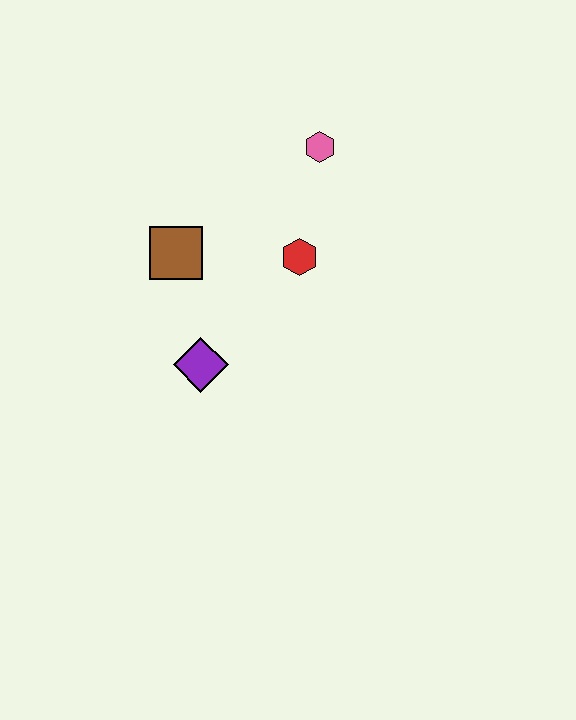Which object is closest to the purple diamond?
The brown square is closest to the purple diamond.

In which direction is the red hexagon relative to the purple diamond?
The red hexagon is above the purple diamond.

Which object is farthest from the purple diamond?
The pink hexagon is farthest from the purple diamond.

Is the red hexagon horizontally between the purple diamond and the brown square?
No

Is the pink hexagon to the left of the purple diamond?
No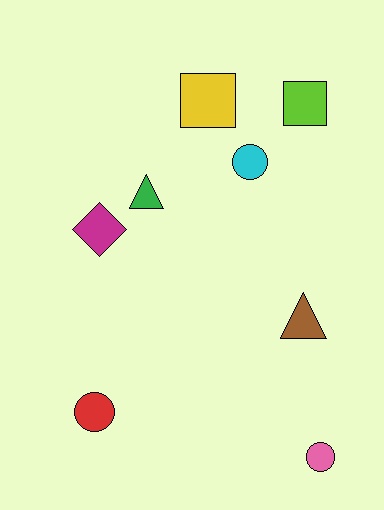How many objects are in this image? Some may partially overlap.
There are 8 objects.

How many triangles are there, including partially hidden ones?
There are 2 triangles.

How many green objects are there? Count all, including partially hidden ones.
There is 1 green object.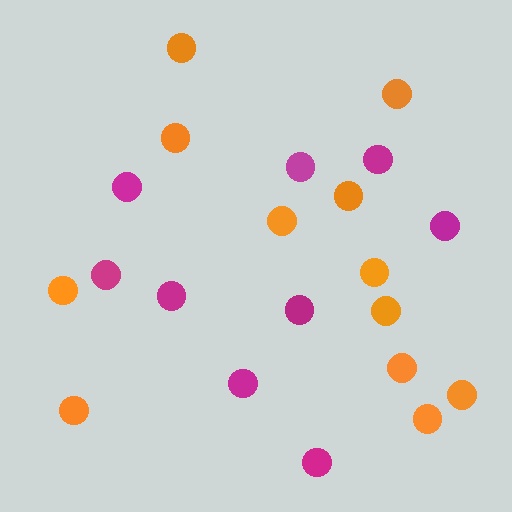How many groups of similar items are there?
There are 2 groups: one group of magenta circles (9) and one group of orange circles (12).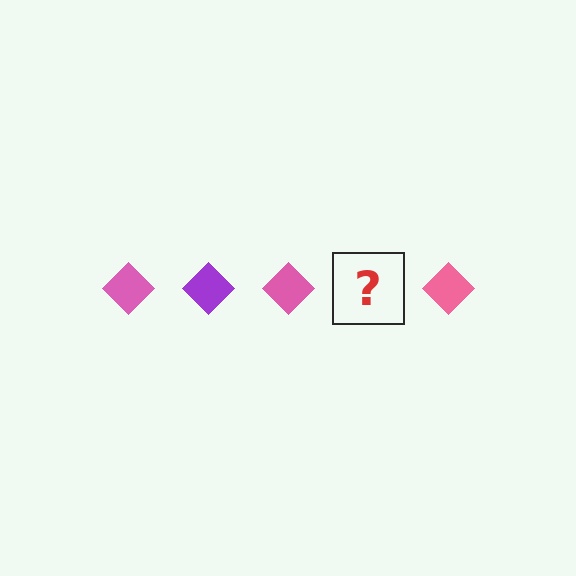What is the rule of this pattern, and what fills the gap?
The rule is that the pattern cycles through pink, purple diamonds. The gap should be filled with a purple diamond.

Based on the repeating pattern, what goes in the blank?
The blank should be a purple diamond.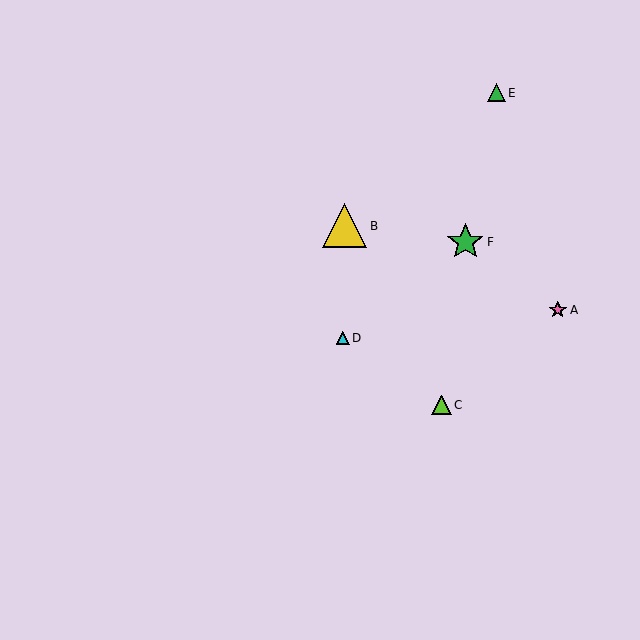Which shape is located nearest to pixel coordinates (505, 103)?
The green triangle (labeled E) at (496, 93) is nearest to that location.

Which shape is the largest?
The yellow triangle (labeled B) is the largest.